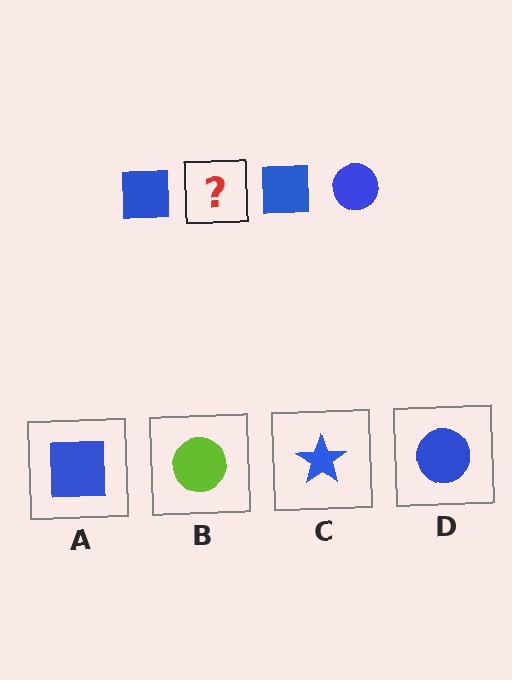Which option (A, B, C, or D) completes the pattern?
D.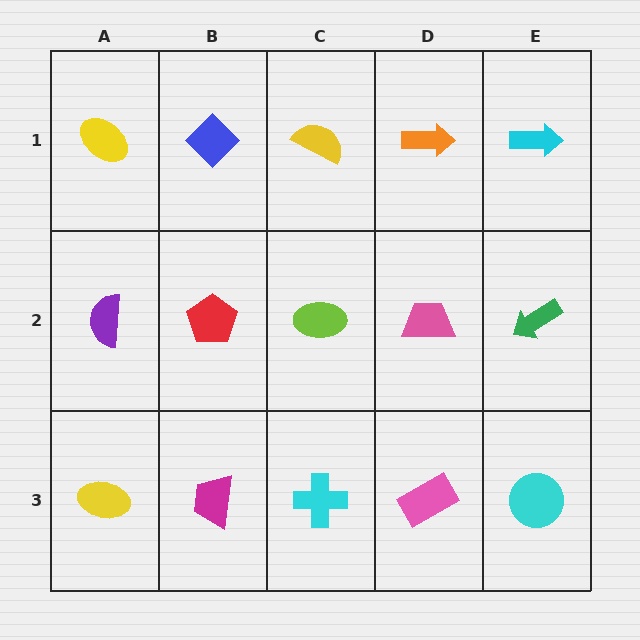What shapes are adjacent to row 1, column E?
A green arrow (row 2, column E), an orange arrow (row 1, column D).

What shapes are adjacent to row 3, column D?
A pink trapezoid (row 2, column D), a cyan cross (row 3, column C), a cyan circle (row 3, column E).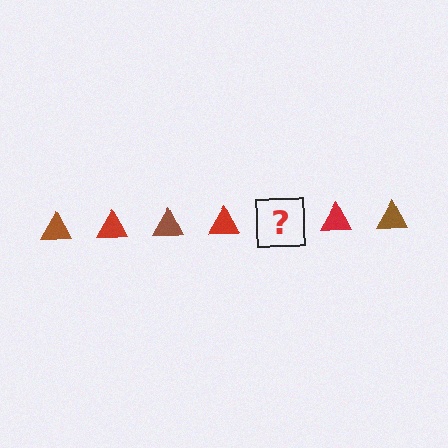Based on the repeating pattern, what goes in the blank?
The blank should be a brown triangle.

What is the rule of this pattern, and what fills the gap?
The rule is that the pattern cycles through brown, red triangles. The gap should be filled with a brown triangle.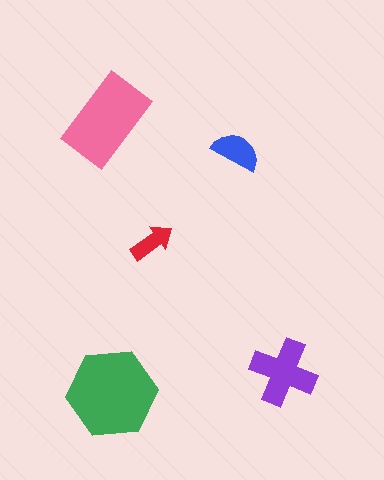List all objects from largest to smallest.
The green hexagon, the pink rectangle, the purple cross, the blue semicircle, the red arrow.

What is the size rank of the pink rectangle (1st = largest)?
2nd.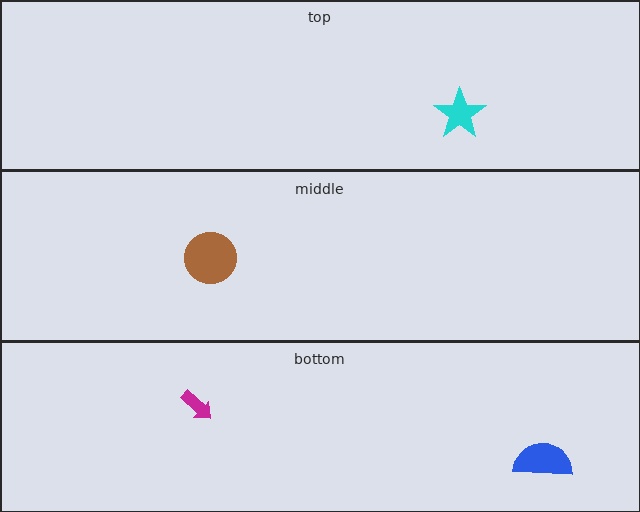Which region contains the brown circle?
The middle region.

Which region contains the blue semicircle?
The bottom region.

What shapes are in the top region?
The cyan star.